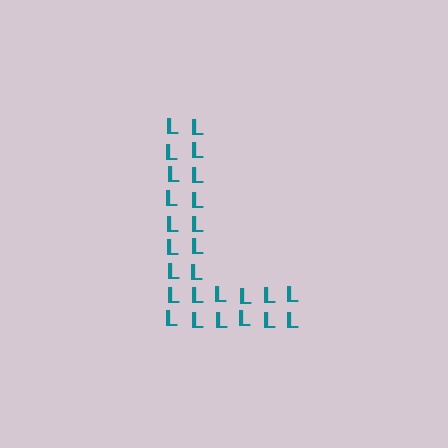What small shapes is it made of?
It is made of small letter L's.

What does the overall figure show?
The overall figure shows the letter L.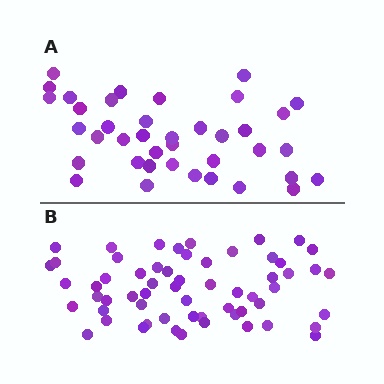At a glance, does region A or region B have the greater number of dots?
Region B (the bottom region) has more dots.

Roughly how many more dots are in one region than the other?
Region B has approximately 20 more dots than region A.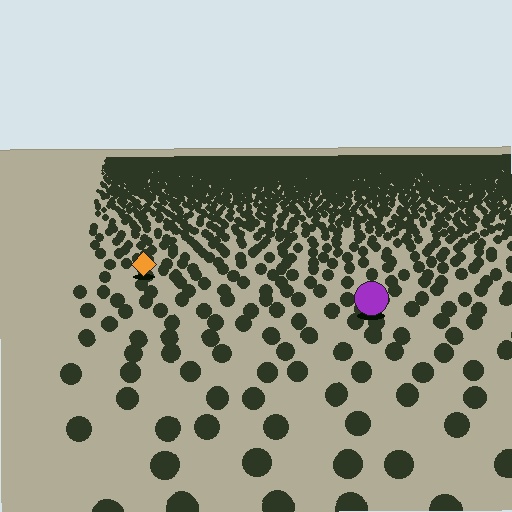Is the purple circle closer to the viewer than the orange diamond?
Yes. The purple circle is closer — you can tell from the texture gradient: the ground texture is coarser near it.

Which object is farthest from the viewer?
The orange diamond is farthest from the viewer. It appears smaller and the ground texture around it is denser.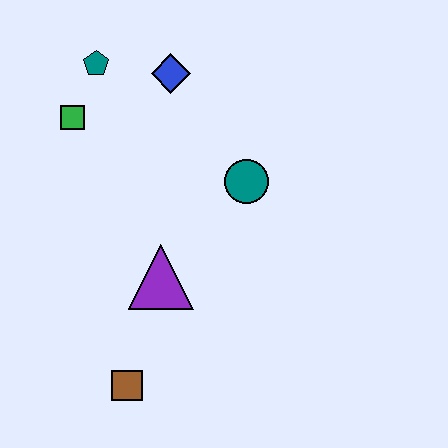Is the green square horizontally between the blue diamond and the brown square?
No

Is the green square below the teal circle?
No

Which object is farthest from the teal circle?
The brown square is farthest from the teal circle.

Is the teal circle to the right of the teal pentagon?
Yes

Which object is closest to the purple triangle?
The brown square is closest to the purple triangle.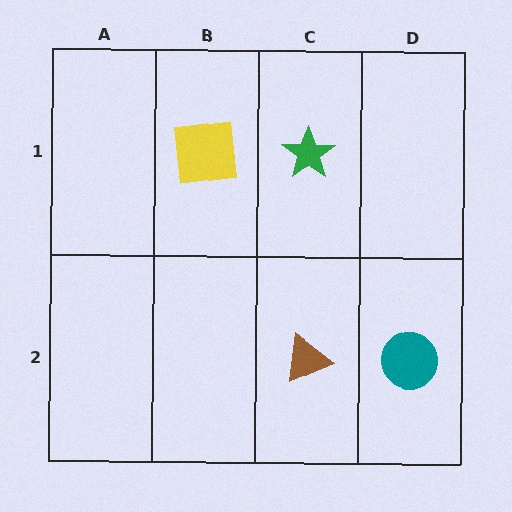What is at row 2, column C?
A brown triangle.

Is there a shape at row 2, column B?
No, that cell is empty.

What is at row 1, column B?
A yellow square.